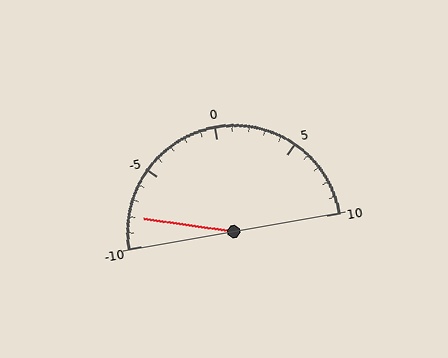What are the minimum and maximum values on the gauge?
The gauge ranges from -10 to 10.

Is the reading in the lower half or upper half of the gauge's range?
The reading is in the lower half of the range (-10 to 10).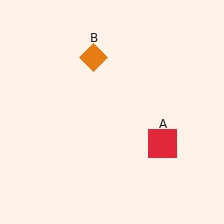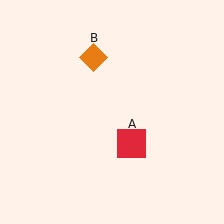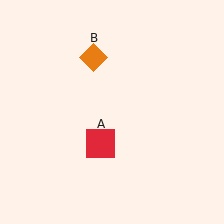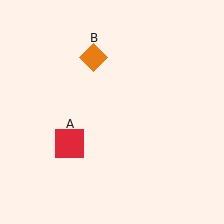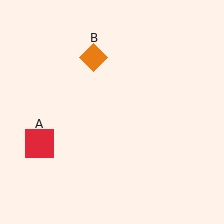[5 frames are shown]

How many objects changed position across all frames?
1 object changed position: red square (object A).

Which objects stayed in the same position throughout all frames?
Orange diamond (object B) remained stationary.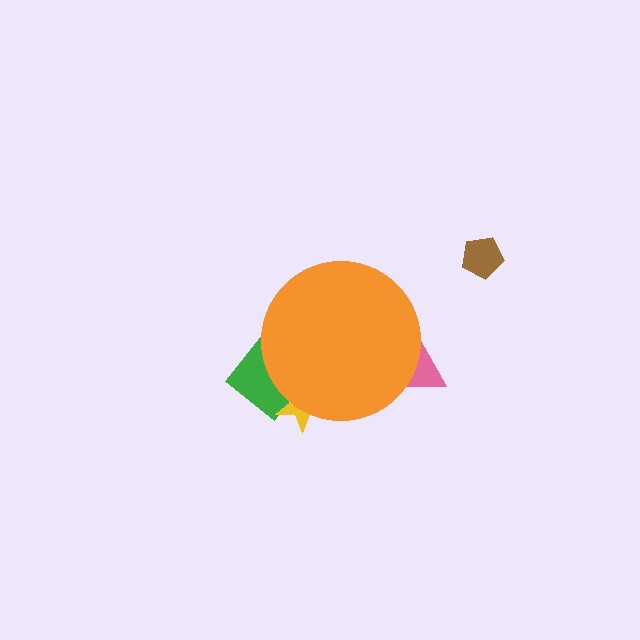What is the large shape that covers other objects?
An orange circle.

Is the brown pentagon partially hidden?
No, the brown pentagon is fully visible.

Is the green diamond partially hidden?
Yes, the green diamond is partially hidden behind the orange circle.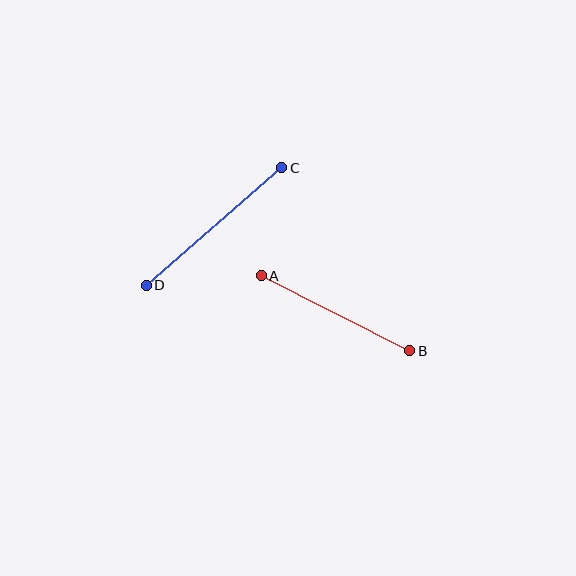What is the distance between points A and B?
The distance is approximately 167 pixels.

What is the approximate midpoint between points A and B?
The midpoint is at approximately (336, 313) pixels.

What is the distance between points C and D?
The distance is approximately 179 pixels.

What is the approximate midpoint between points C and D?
The midpoint is at approximately (214, 227) pixels.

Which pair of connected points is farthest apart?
Points C and D are farthest apart.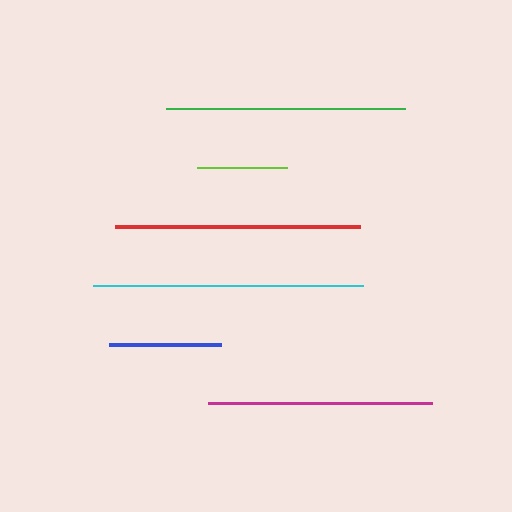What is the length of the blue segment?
The blue segment is approximately 112 pixels long.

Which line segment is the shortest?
The lime line is the shortest at approximately 89 pixels.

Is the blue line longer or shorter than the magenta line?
The magenta line is longer than the blue line.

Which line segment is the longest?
The cyan line is the longest at approximately 269 pixels.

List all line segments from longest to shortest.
From longest to shortest: cyan, red, green, magenta, blue, lime.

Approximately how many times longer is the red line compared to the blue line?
The red line is approximately 2.2 times the length of the blue line.